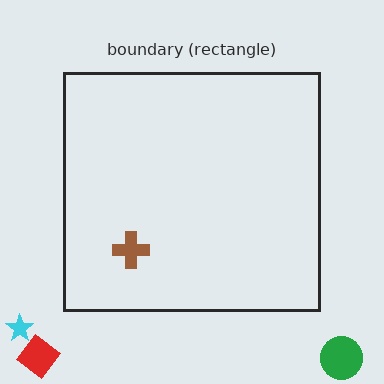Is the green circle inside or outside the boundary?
Outside.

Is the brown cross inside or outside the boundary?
Inside.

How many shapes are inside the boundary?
1 inside, 3 outside.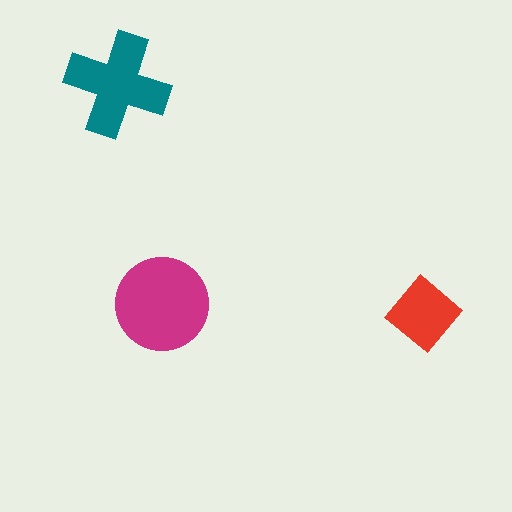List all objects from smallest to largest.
The red diamond, the teal cross, the magenta circle.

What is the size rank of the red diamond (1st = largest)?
3rd.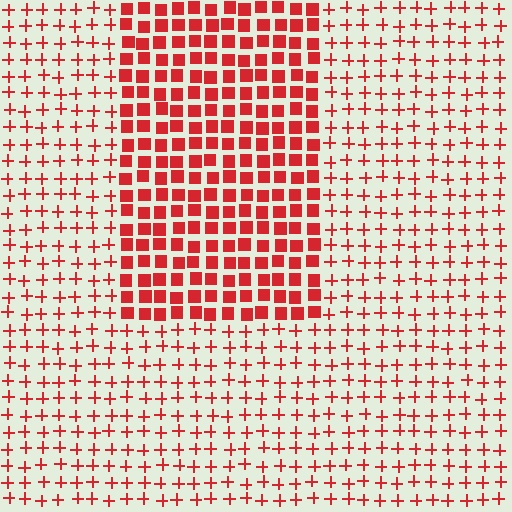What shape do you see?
I see a rectangle.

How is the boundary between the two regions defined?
The boundary is defined by a change in element shape: squares inside vs. plus signs outside. All elements share the same color and spacing.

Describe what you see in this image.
The image is filled with small red elements arranged in a uniform grid. A rectangle-shaped region contains squares, while the surrounding area contains plus signs. The boundary is defined purely by the change in element shape.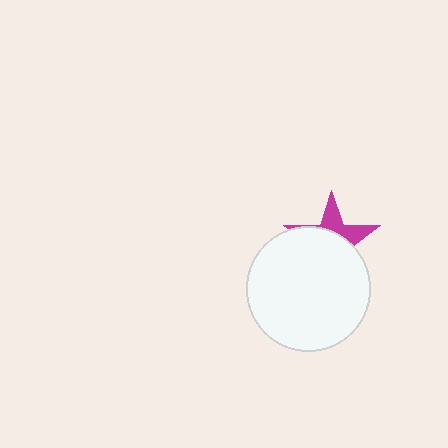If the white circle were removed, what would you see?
You would see the complete magenta star.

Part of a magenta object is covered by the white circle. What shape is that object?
It is a star.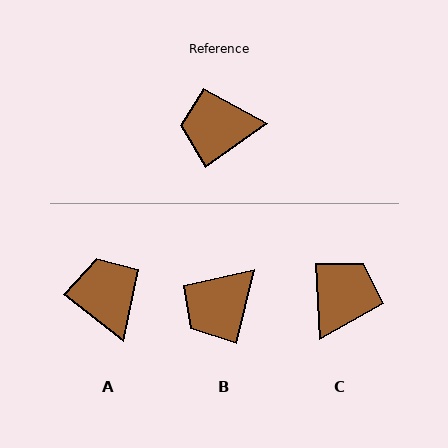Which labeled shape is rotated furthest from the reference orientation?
C, about 122 degrees away.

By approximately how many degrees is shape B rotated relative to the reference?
Approximately 41 degrees counter-clockwise.